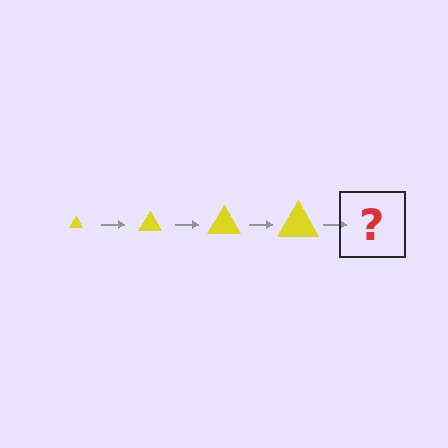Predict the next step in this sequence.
The next step is a yellow triangle, larger than the previous one.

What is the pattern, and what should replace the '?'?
The pattern is that the triangle gets progressively larger each step. The '?' should be a yellow triangle, larger than the previous one.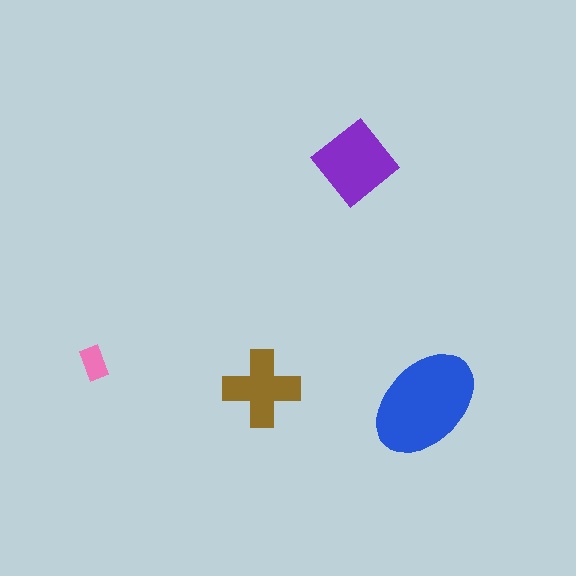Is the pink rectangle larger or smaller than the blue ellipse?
Smaller.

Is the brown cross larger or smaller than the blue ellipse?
Smaller.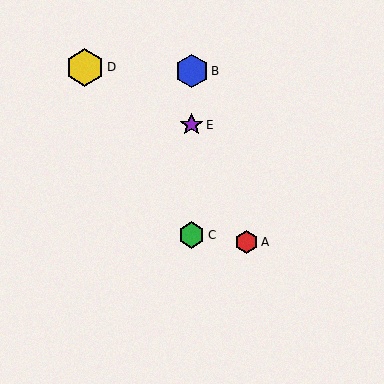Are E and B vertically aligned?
Yes, both are at x≈192.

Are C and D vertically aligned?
No, C is at x≈192 and D is at x≈85.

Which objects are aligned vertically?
Objects B, C, E are aligned vertically.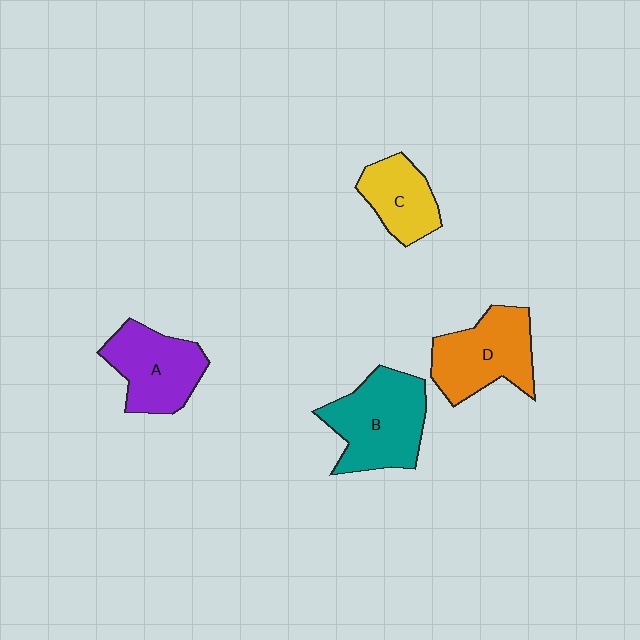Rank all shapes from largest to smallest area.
From largest to smallest: B (teal), D (orange), A (purple), C (yellow).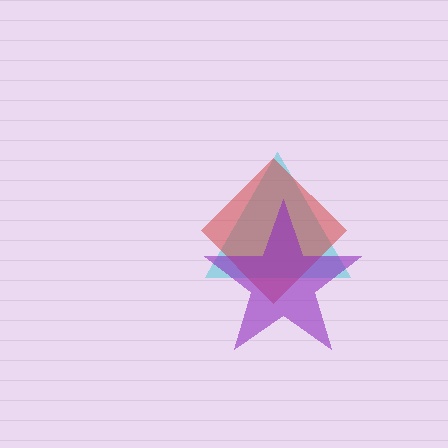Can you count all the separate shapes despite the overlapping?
Yes, there are 3 separate shapes.